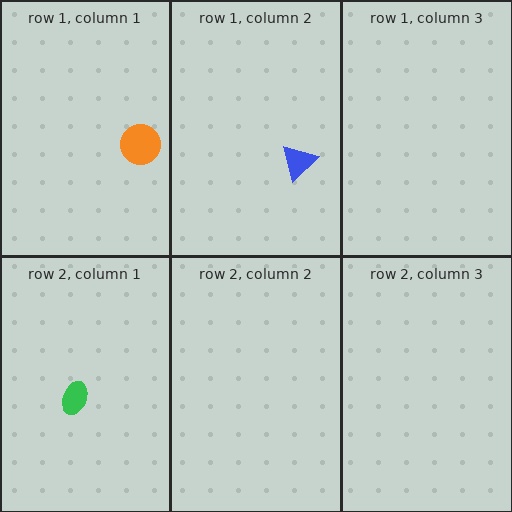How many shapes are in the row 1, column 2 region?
1.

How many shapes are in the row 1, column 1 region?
1.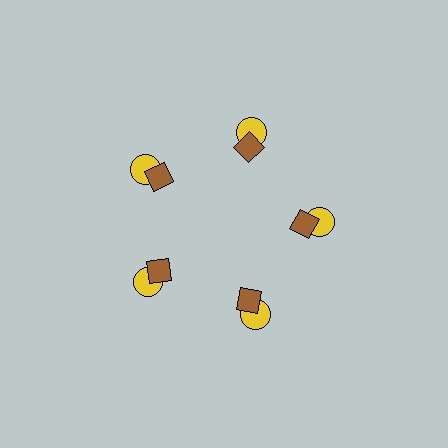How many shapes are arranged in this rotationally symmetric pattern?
There are 10 shapes, arranged in 5 groups of 2.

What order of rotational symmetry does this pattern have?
This pattern has 5-fold rotational symmetry.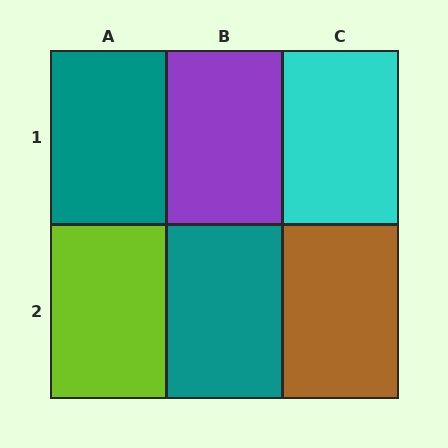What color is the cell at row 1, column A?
Teal.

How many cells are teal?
2 cells are teal.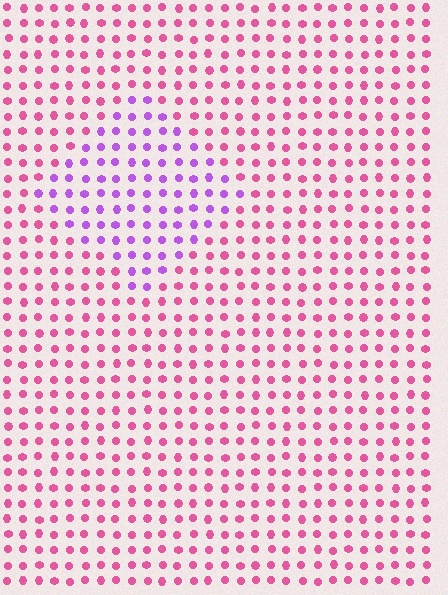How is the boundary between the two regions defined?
The boundary is defined purely by a slight shift in hue (about 47 degrees). Spacing, size, and orientation are identical on both sides.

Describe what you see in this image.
The image is filled with small pink elements in a uniform arrangement. A diamond-shaped region is visible where the elements are tinted to a slightly different hue, forming a subtle color boundary.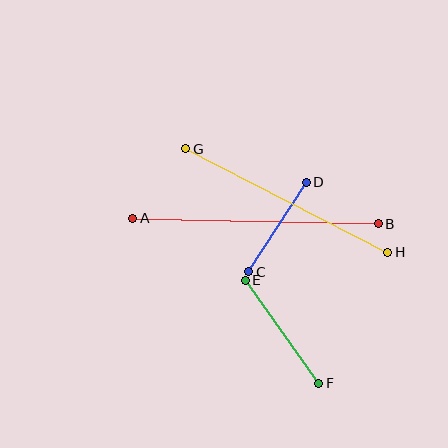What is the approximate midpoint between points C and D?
The midpoint is at approximately (277, 227) pixels.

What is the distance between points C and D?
The distance is approximately 106 pixels.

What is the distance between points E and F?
The distance is approximately 126 pixels.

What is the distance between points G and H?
The distance is approximately 227 pixels.